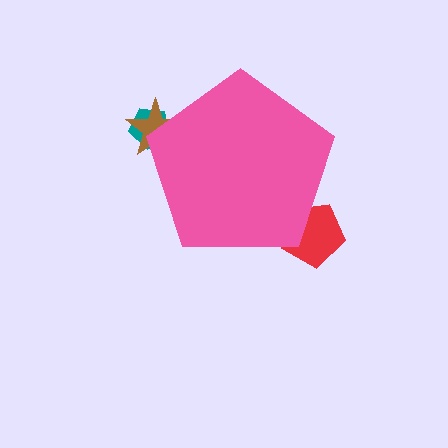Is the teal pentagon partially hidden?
Yes, the teal pentagon is partially hidden behind the pink pentagon.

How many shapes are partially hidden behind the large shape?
3 shapes are partially hidden.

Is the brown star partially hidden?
Yes, the brown star is partially hidden behind the pink pentagon.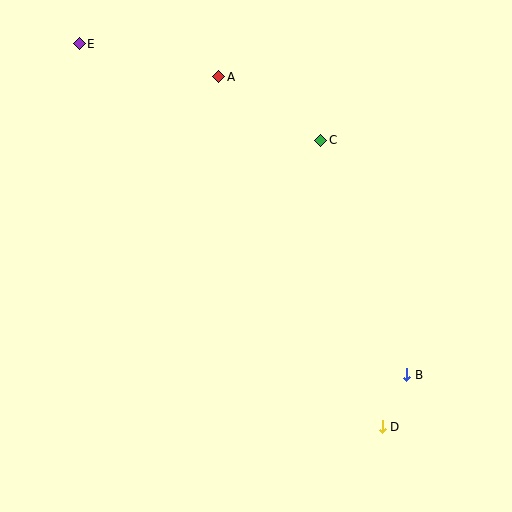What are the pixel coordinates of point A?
Point A is at (219, 77).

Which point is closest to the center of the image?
Point C at (321, 140) is closest to the center.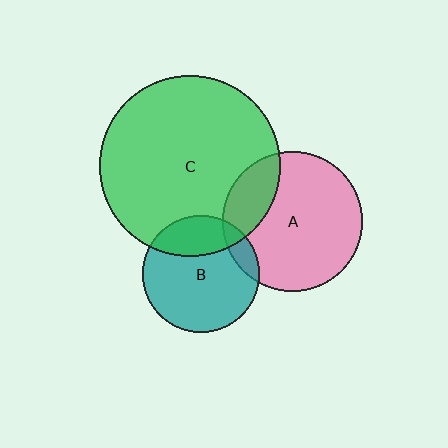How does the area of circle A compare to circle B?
Approximately 1.4 times.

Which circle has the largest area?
Circle C (green).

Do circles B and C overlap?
Yes.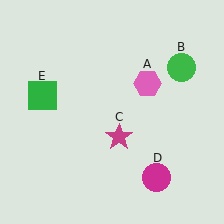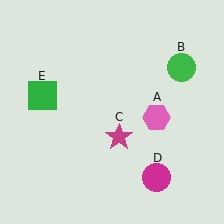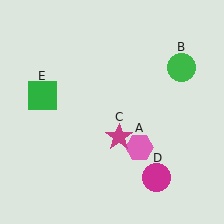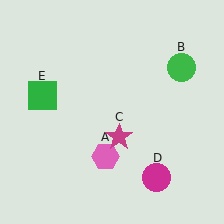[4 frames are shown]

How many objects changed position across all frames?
1 object changed position: pink hexagon (object A).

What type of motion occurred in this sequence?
The pink hexagon (object A) rotated clockwise around the center of the scene.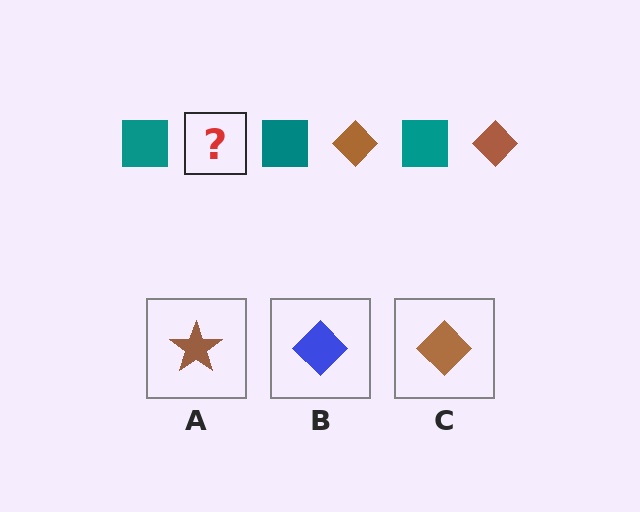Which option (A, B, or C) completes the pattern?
C.